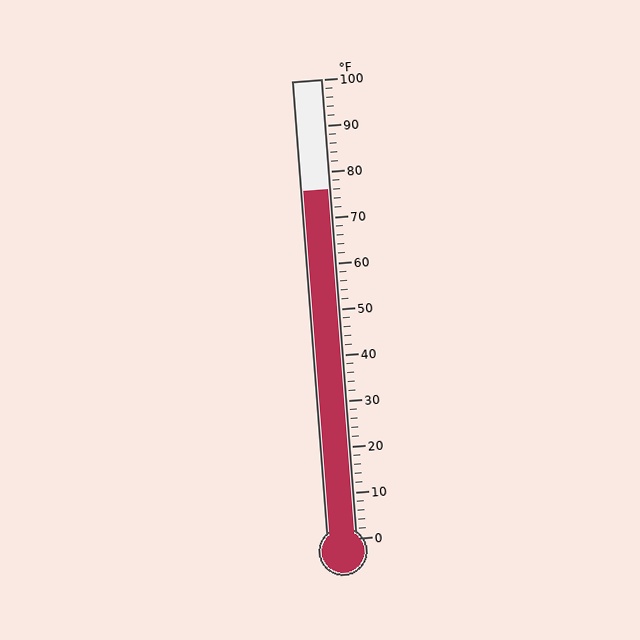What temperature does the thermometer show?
The thermometer shows approximately 76°F.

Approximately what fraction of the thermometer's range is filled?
The thermometer is filled to approximately 75% of its range.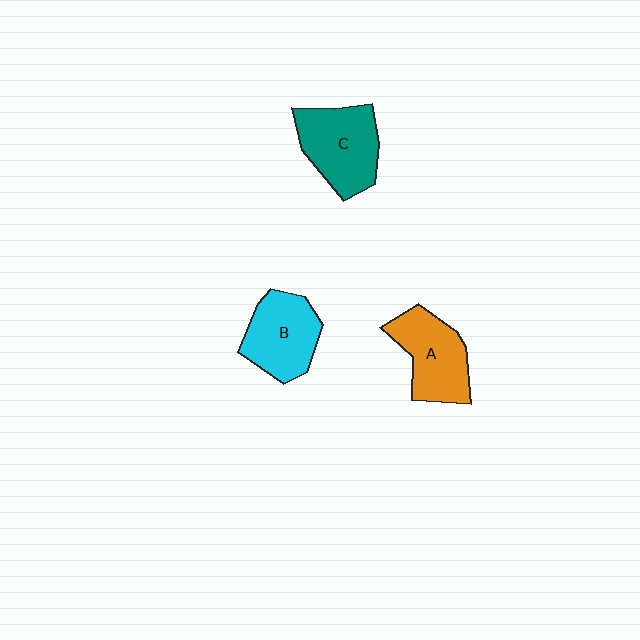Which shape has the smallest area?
Shape B (cyan).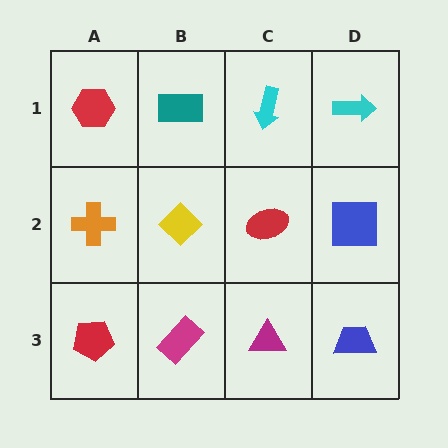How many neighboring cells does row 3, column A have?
2.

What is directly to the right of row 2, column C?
A blue square.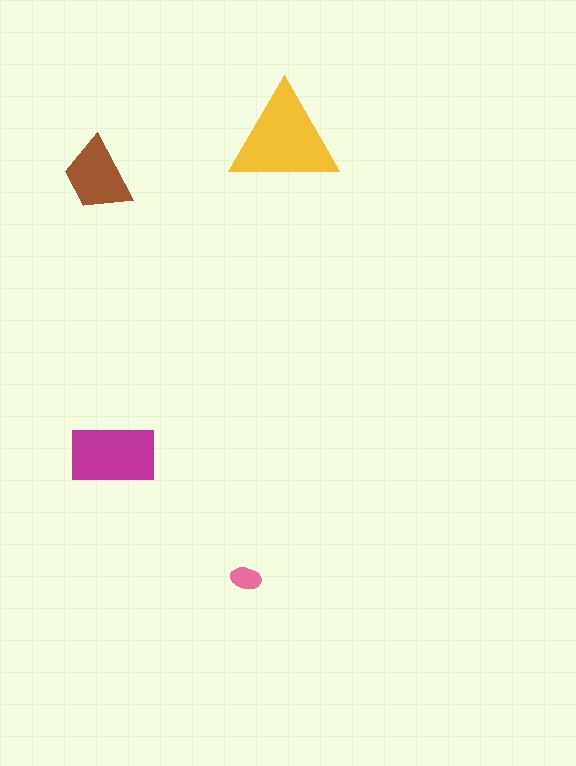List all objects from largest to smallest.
The yellow triangle, the magenta rectangle, the brown trapezoid, the pink ellipse.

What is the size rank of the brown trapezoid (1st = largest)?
3rd.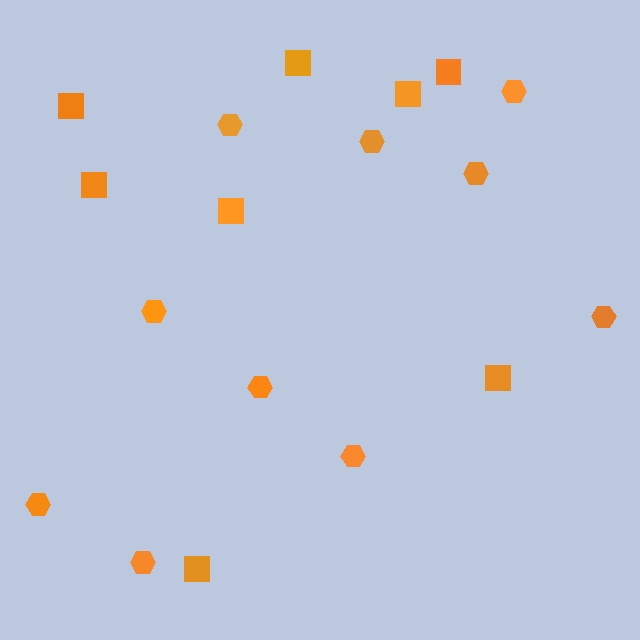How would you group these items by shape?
There are 2 groups: one group of squares (8) and one group of hexagons (10).